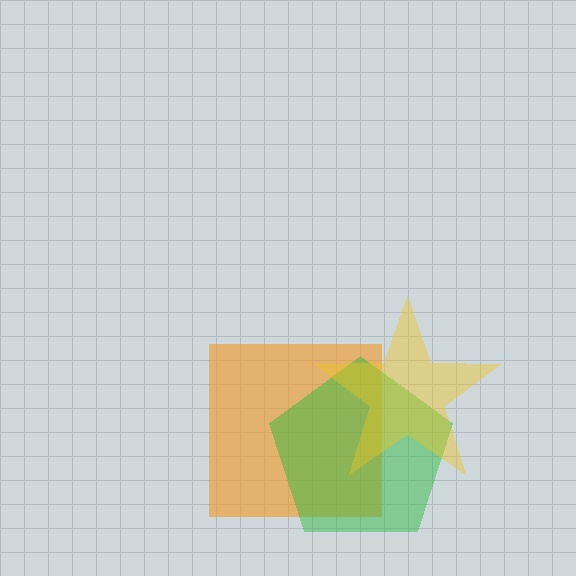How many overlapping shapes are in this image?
There are 3 overlapping shapes in the image.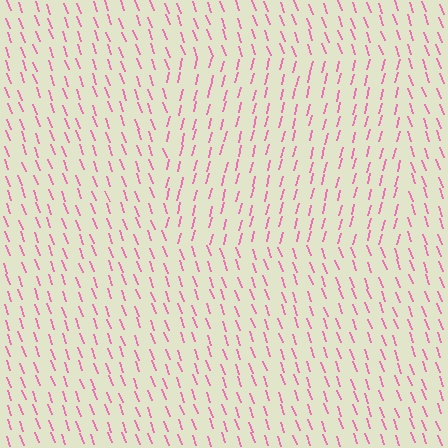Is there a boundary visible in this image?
Yes, there is a texture boundary formed by a change in line orientation.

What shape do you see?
I see a rectangle.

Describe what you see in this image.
The image is filled with small pink line segments. A rectangle region in the image has lines oriented differently from the surrounding lines, creating a visible texture boundary.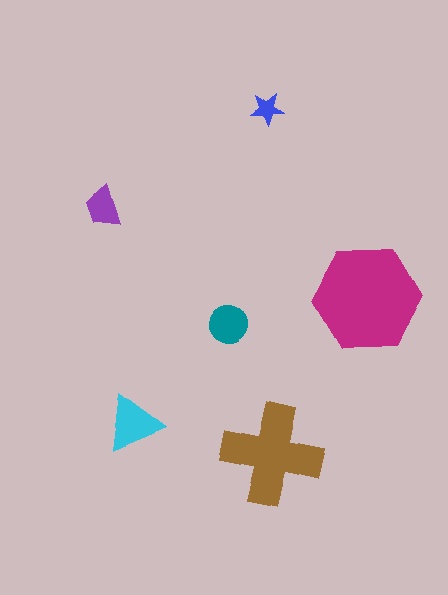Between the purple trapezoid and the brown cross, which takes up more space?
The brown cross.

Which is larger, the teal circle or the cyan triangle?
The cyan triangle.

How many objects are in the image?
There are 6 objects in the image.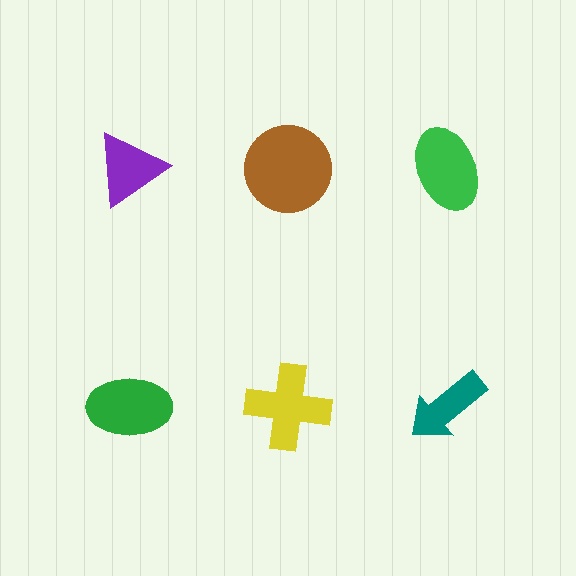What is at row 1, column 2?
A brown circle.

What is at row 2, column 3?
A teal arrow.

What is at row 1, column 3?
A green ellipse.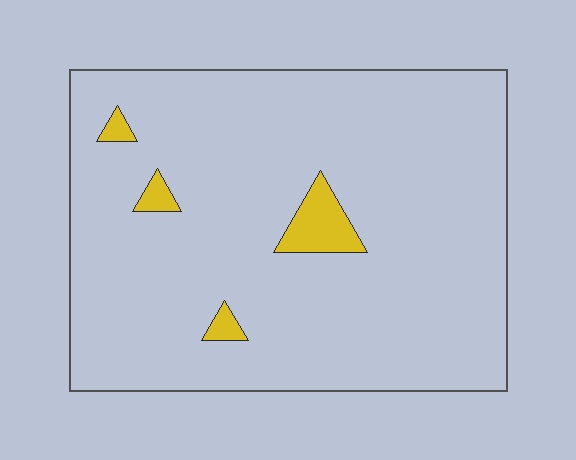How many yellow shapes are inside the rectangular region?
4.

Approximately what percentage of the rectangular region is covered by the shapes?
Approximately 5%.